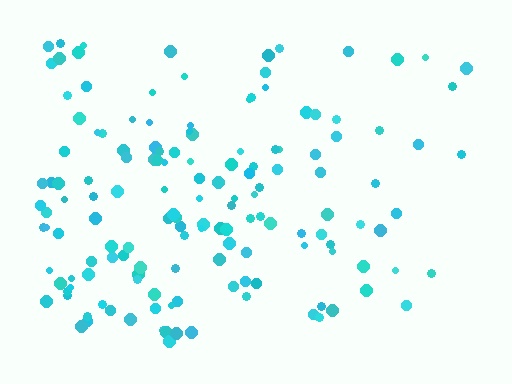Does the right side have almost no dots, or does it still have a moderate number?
Still a moderate number, just noticeably fewer than the left.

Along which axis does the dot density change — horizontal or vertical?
Horizontal.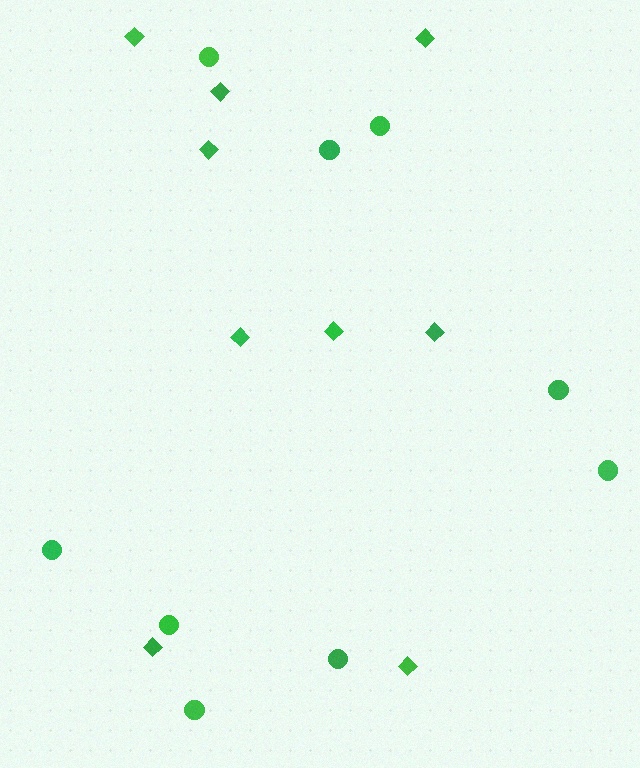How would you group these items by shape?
There are 2 groups: one group of circles (9) and one group of diamonds (9).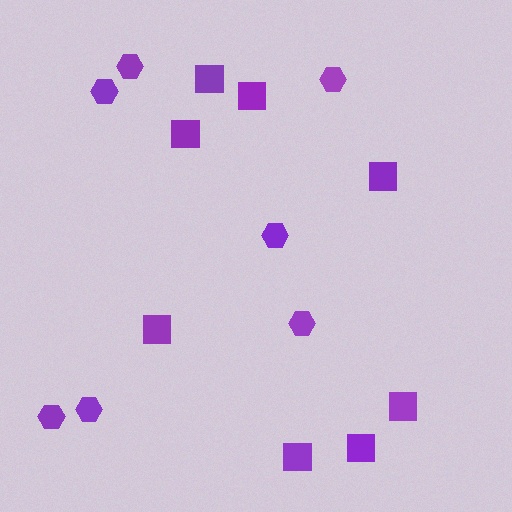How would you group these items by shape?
There are 2 groups: one group of hexagons (7) and one group of squares (8).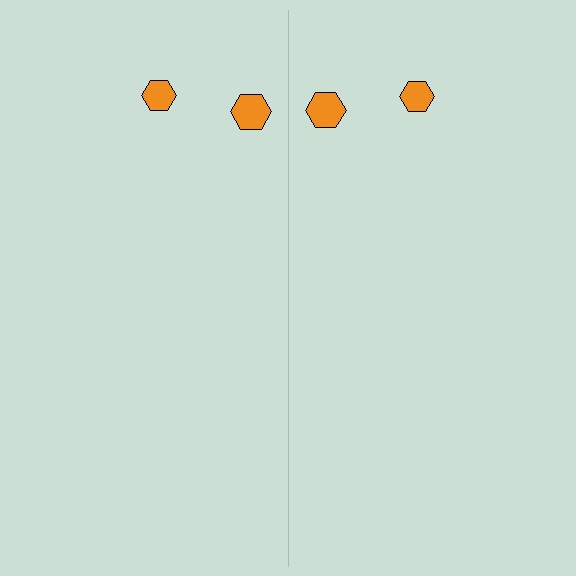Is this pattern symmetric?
Yes, this pattern has bilateral (reflection) symmetry.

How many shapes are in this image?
There are 4 shapes in this image.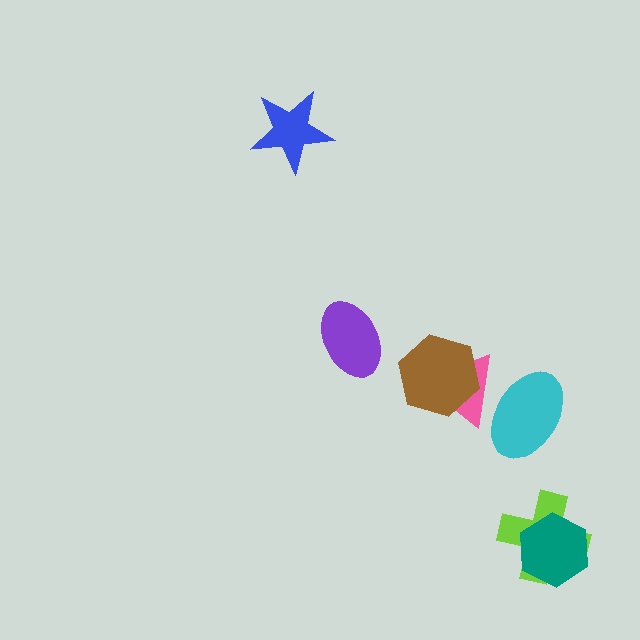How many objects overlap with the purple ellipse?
0 objects overlap with the purple ellipse.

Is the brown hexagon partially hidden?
No, no other shape covers it.